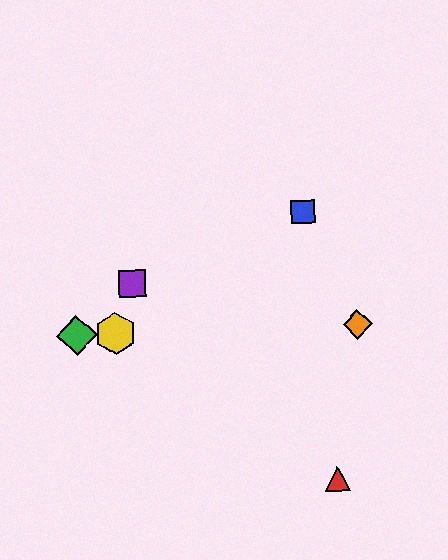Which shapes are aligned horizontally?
The green diamond, the yellow hexagon, the orange diamond are aligned horizontally.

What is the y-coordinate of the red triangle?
The red triangle is at y≈479.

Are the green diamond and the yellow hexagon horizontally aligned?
Yes, both are at y≈335.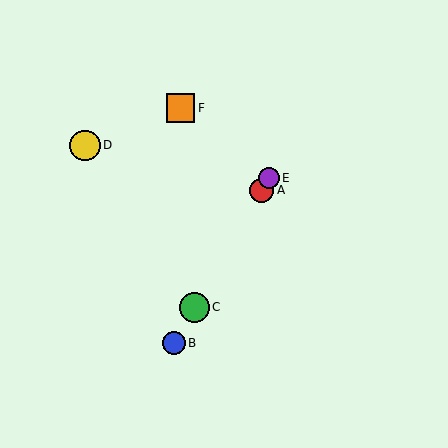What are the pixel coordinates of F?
Object F is at (181, 108).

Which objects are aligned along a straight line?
Objects A, B, C, E are aligned along a straight line.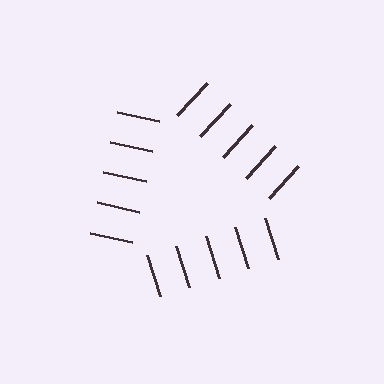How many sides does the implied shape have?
3 sides — the line-ends trace a triangle.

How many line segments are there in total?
15 — 5 along each of the 3 edges.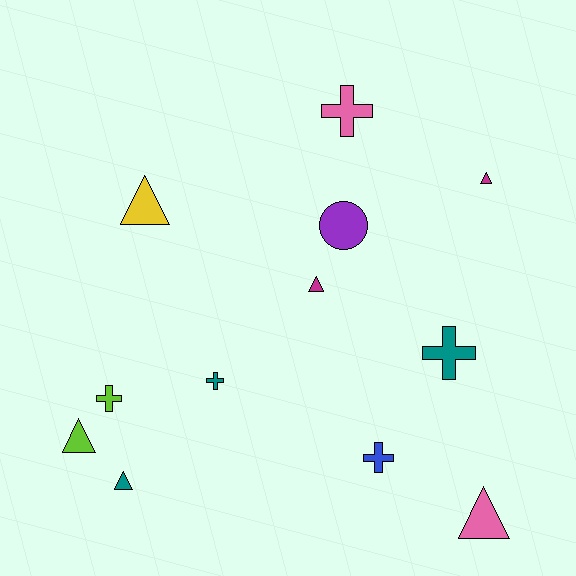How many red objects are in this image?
There are no red objects.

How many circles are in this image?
There is 1 circle.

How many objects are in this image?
There are 12 objects.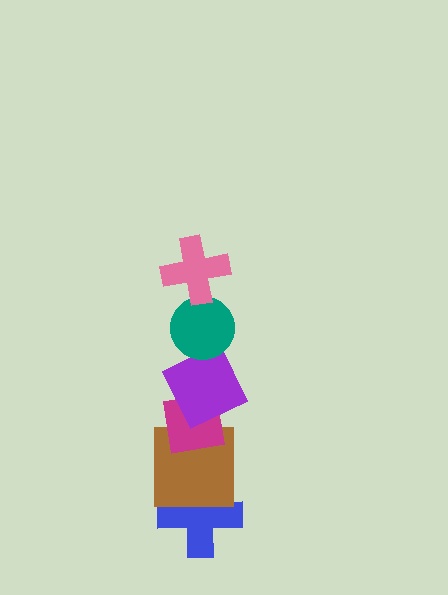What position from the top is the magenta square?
The magenta square is 4th from the top.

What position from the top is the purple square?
The purple square is 3rd from the top.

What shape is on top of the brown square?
The magenta square is on top of the brown square.